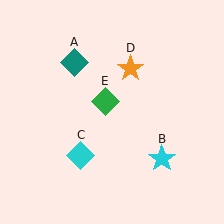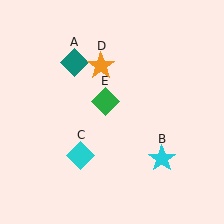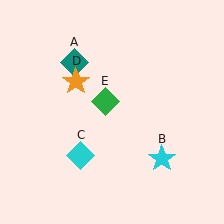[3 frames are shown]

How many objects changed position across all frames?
1 object changed position: orange star (object D).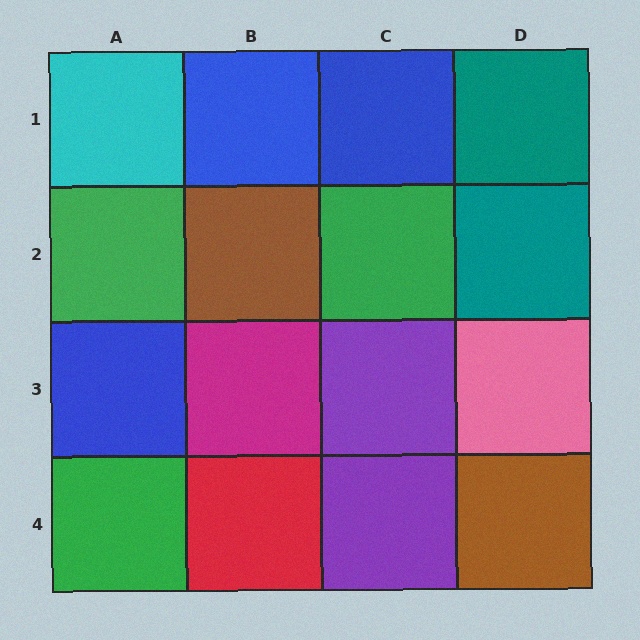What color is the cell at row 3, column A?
Blue.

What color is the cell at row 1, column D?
Teal.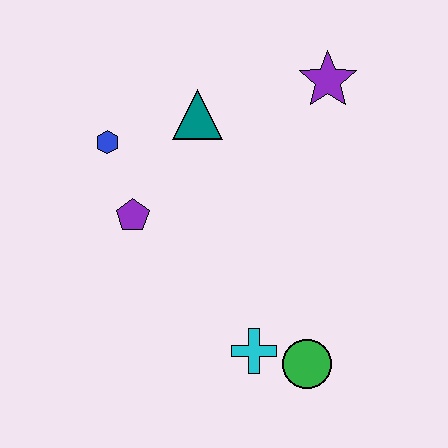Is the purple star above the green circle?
Yes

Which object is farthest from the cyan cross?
The purple star is farthest from the cyan cross.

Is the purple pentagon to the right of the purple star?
No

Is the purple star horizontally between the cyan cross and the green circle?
No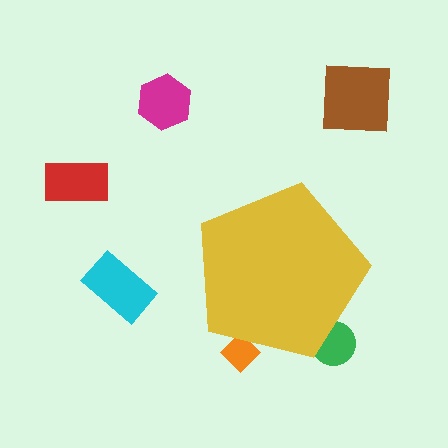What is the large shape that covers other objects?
A yellow pentagon.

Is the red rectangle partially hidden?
No, the red rectangle is fully visible.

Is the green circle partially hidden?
Yes, the green circle is partially hidden behind the yellow pentagon.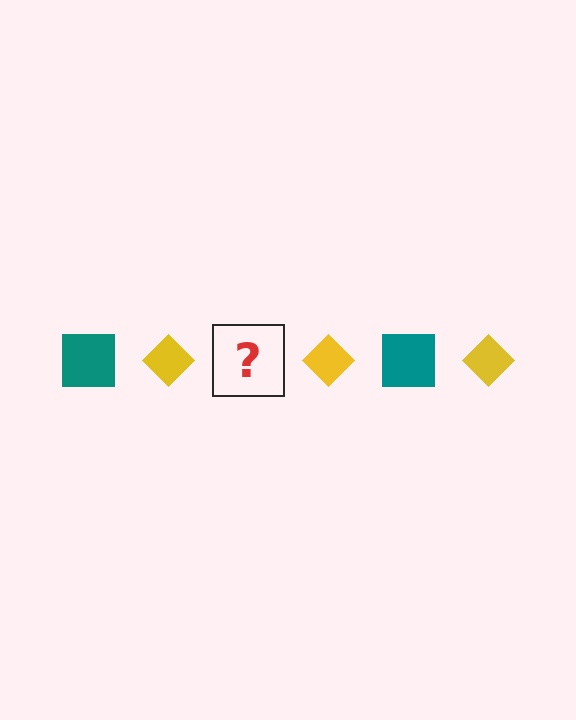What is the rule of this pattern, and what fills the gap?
The rule is that the pattern alternates between teal square and yellow diamond. The gap should be filled with a teal square.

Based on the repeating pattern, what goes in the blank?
The blank should be a teal square.